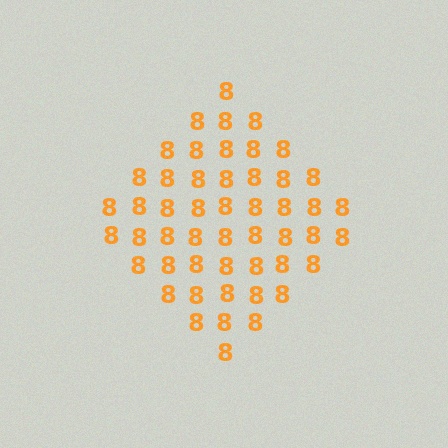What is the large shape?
The large shape is a diamond.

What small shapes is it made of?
It is made of small digit 8's.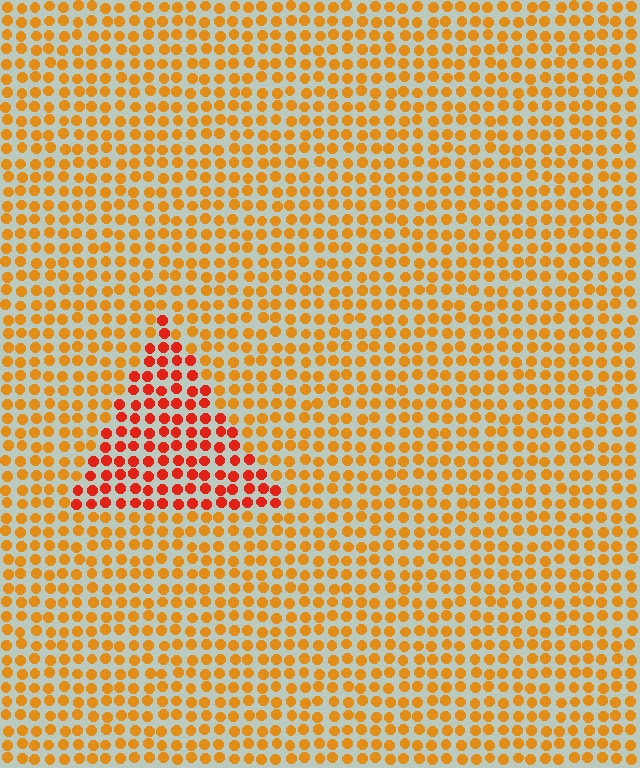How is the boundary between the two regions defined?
The boundary is defined purely by a slight shift in hue (about 32 degrees). Spacing, size, and orientation are identical on both sides.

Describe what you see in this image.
The image is filled with small orange elements in a uniform arrangement. A triangle-shaped region is visible where the elements are tinted to a slightly different hue, forming a subtle color boundary.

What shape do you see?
I see a triangle.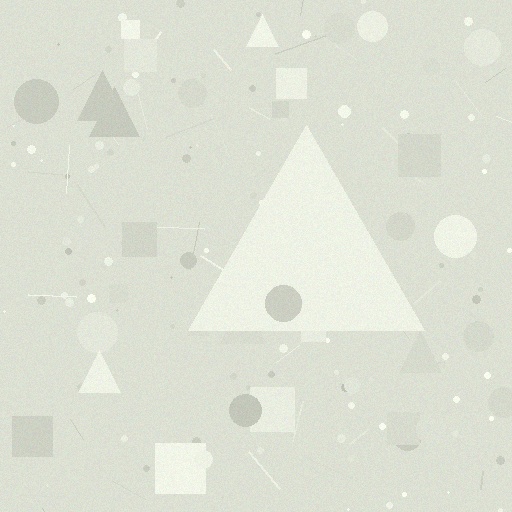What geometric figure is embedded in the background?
A triangle is embedded in the background.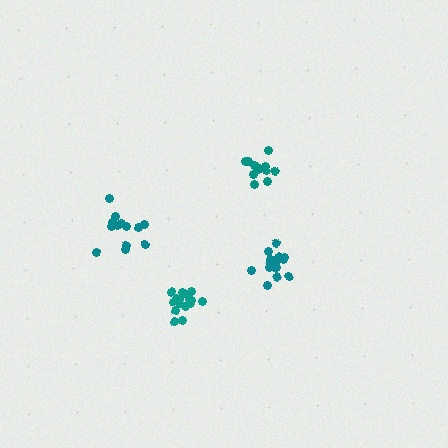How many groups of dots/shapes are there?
There are 4 groups.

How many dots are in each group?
Group 1: 16 dots, Group 2: 13 dots, Group 3: 12 dots, Group 4: 16 dots (57 total).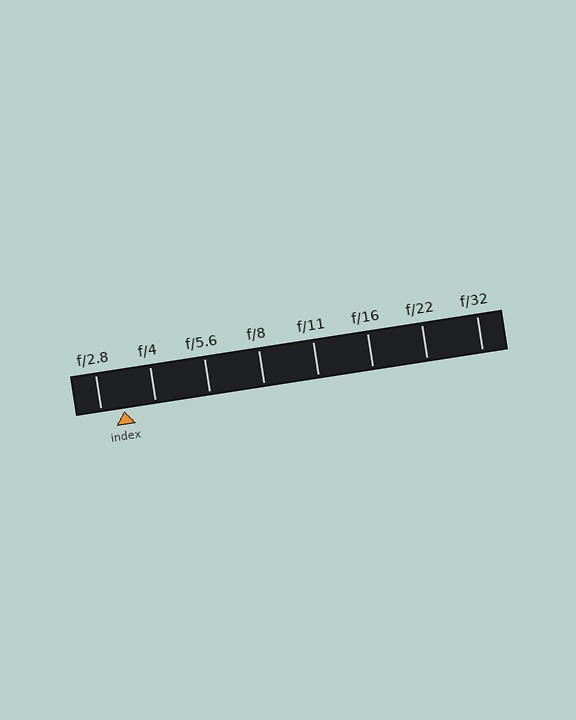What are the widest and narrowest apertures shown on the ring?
The widest aperture shown is f/2.8 and the narrowest is f/32.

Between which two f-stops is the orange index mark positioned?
The index mark is between f/2.8 and f/4.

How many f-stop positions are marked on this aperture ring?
There are 8 f-stop positions marked.